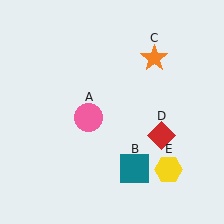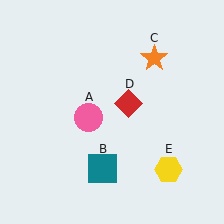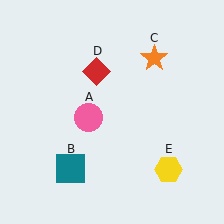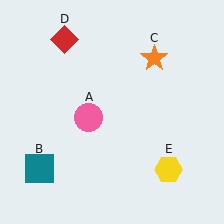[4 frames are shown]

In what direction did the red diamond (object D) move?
The red diamond (object D) moved up and to the left.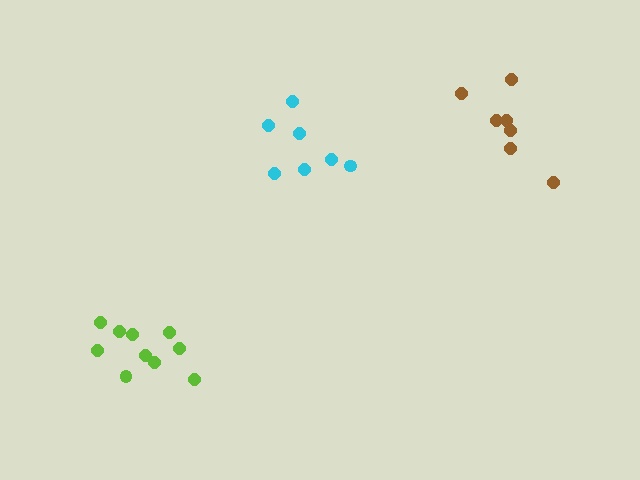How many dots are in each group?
Group 1: 10 dots, Group 2: 7 dots, Group 3: 7 dots (24 total).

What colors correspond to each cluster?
The clusters are colored: lime, cyan, brown.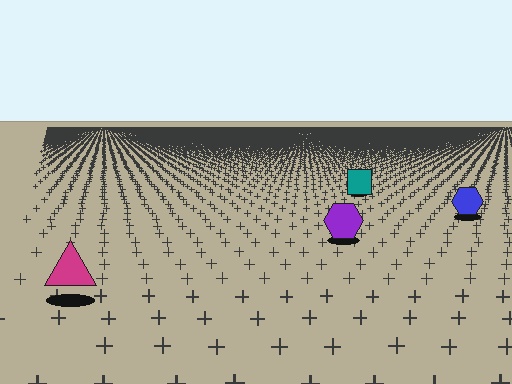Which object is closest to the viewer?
The magenta triangle is closest. The texture marks near it are larger and more spread out.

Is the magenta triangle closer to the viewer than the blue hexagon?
Yes. The magenta triangle is closer — you can tell from the texture gradient: the ground texture is coarser near it.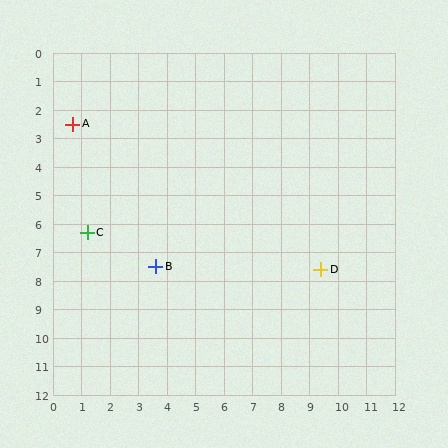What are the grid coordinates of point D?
Point D is at approximately (9.4, 7.6).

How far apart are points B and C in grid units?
Points B and C are about 2.7 grid units apart.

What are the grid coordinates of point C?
Point C is at approximately (1.2, 6.3).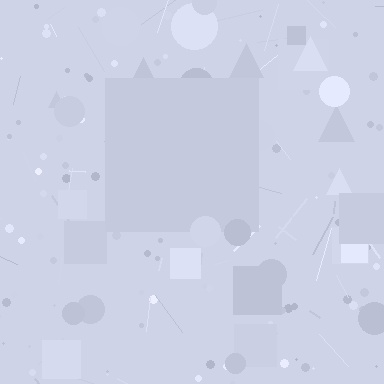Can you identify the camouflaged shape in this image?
The camouflaged shape is a square.